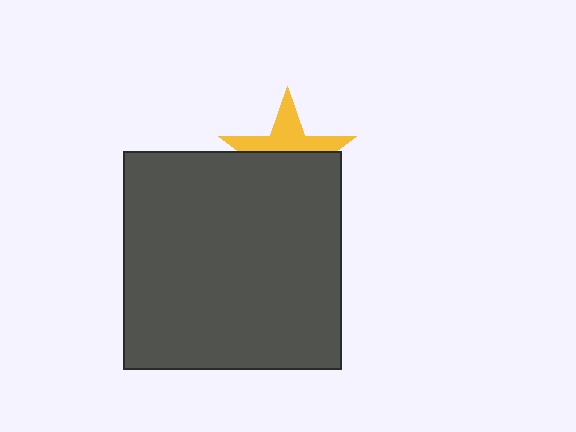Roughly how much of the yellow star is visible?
A small part of it is visible (roughly 44%).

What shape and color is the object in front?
The object in front is a dark gray rectangle.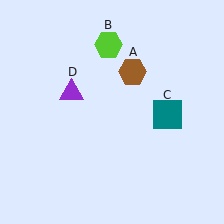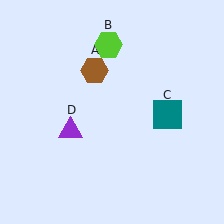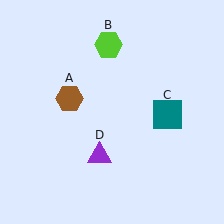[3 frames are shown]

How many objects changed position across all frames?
2 objects changed position: brown hexagon (object A), purple triangle (object D).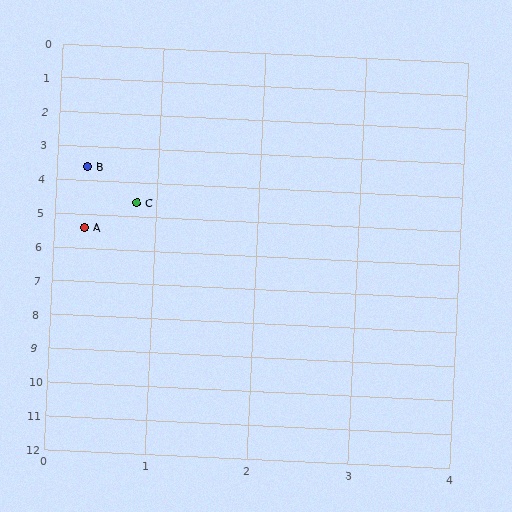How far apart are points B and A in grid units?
Points B and A are about 1.8 grid units apart.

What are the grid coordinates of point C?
Point C is at approximately (0.8, 4.6).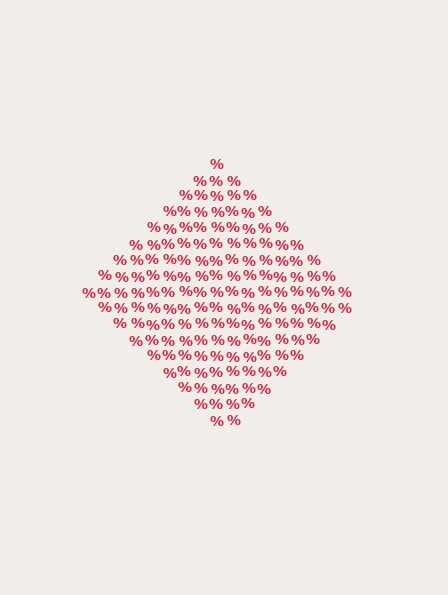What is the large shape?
The large shape is a diamond.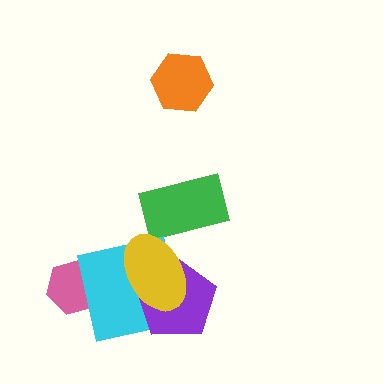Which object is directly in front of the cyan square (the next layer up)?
The purple pentagon is directly in front of the cyan square.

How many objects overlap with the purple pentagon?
2 objects overlap with the purple pentagon.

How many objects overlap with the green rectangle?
1 object overlaps with the green rectangle.